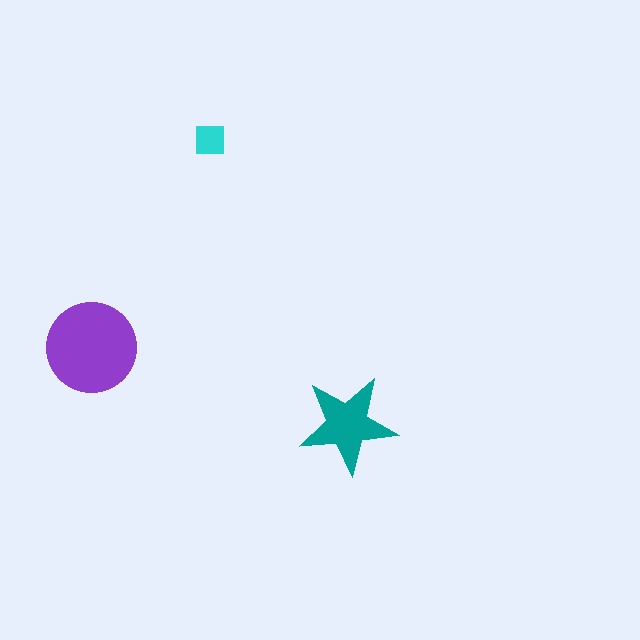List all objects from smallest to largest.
The cyan square, the teal star, the purple circle.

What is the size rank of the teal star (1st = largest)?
2nd.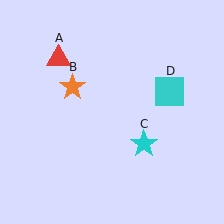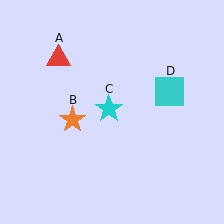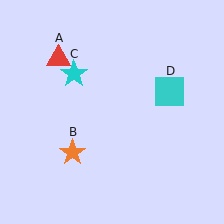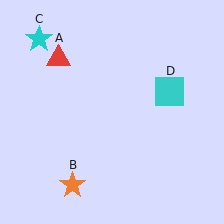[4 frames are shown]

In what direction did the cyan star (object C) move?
The cyan star (object C) moved up and to the left.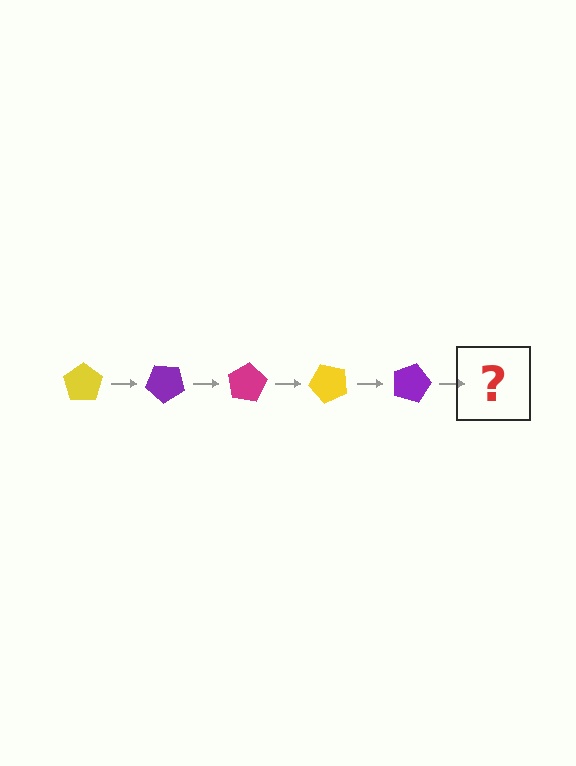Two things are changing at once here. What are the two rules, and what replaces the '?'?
The two rules are that it rotates 40 degrees each step and the color cycles through yellow, purple, and magenta. The '?' should be a magenta pentagon, rotated 200 degrees from the start.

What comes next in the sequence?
The next element should be a magenta pentagon, rotated 200 degrees from the start.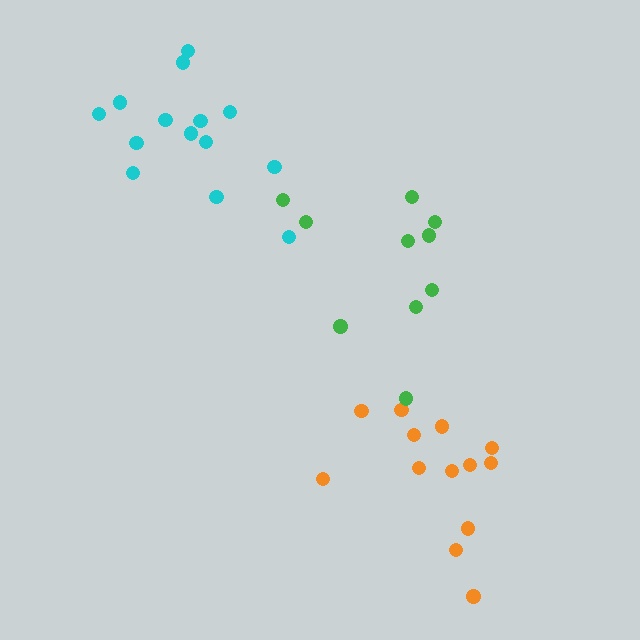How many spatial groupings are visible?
There are 3 spatial groupings.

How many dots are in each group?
Group 1: 14 dots, Group 2: 13 dots, Group 3: 10 dots (37 total).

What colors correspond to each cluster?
The clusters are colored: cyan, orange, green.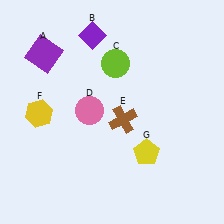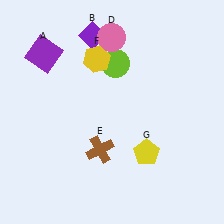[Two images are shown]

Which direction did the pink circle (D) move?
The pink circle (D) moved up.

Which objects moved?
The objects that moved are: the pink circle (D), the brown cross (E), the yellow hexagon (F).